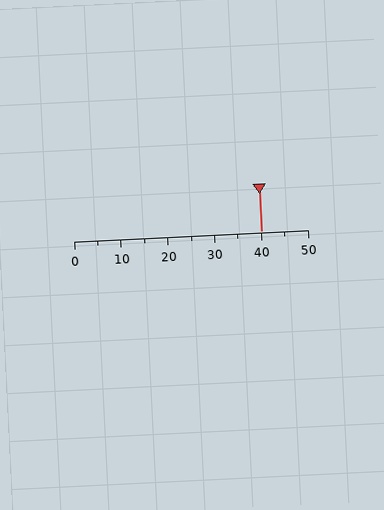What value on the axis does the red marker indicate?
The marker indicates approximately 40.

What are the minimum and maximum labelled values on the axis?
The axis runs from 0 to 50.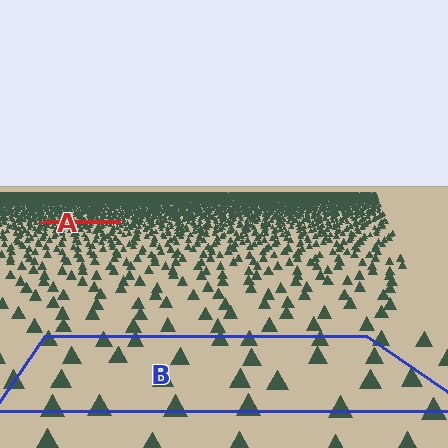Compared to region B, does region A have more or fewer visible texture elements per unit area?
Region A has more texture elements per unit area — they are packed more densely because it is farther away.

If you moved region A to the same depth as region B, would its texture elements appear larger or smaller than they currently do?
They would appear larger. At a closer depth, the same texture elements are projected at a bigger on-screen size.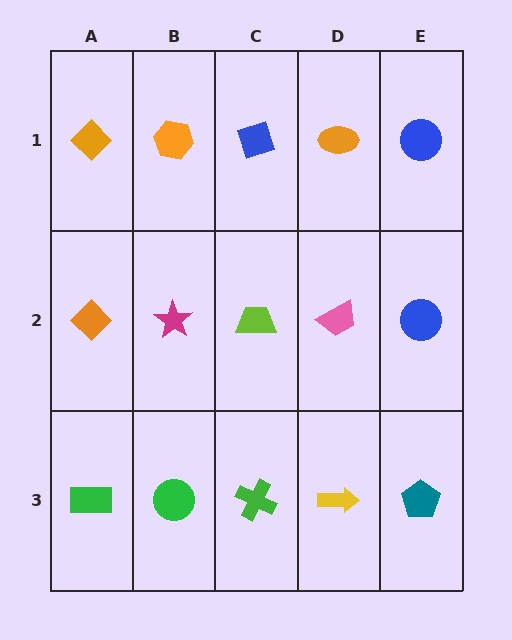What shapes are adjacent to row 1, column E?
A blue circle (row 2, column E), an orange ellipse (row 1, column D).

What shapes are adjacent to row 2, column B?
An orange hexagon (row 1, column B), a green circle (row 3, column B), an orange diamond (row 2, column A), a lime trapezoid (row 2, column C).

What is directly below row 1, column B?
A magenta star.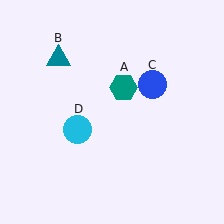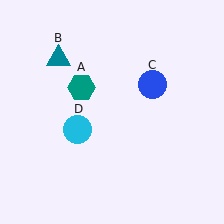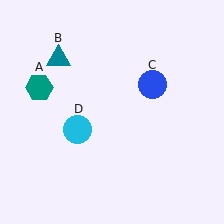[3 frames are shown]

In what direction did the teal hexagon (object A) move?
The teal hexagon (object A) moved left.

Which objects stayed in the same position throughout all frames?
Teal triangle (object B) and blue circle (object C) and cyan circle (object D) remained stationary.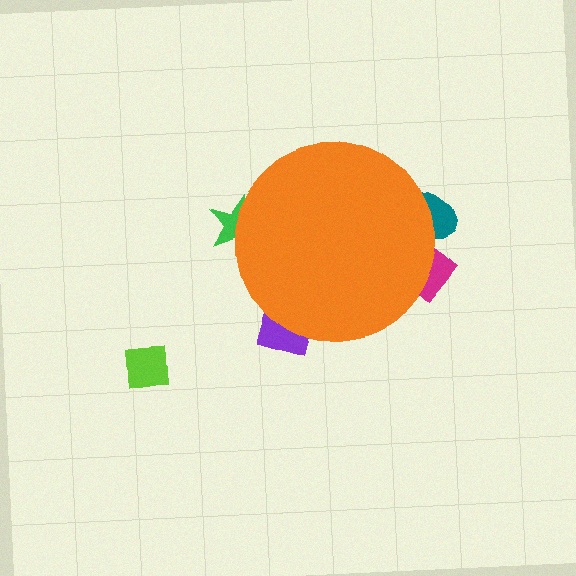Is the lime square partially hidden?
No, the lime square is fully visible.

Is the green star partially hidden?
Yes, the green star is partially hidden behind the orange circle.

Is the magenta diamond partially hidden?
Yes, the magenta diamond is partially hidden behind the orange circle.